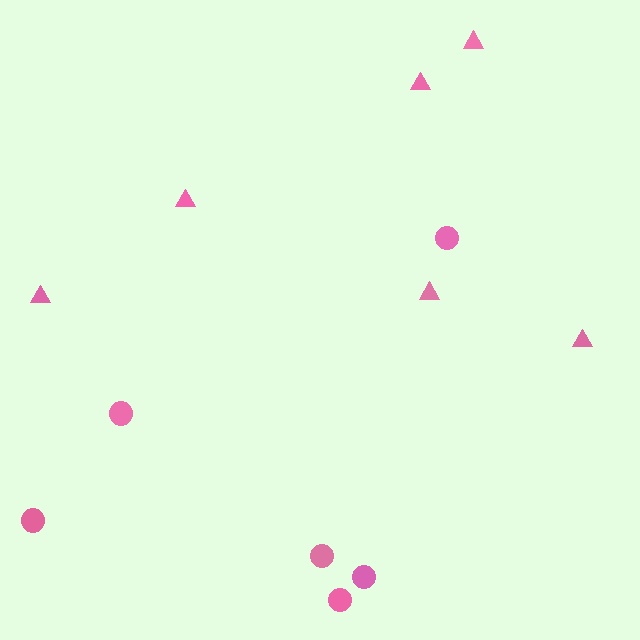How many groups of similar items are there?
There are 2 groups: one group of circles (6) and one group of triangles (6).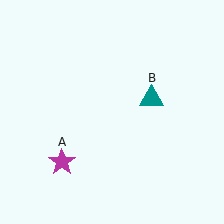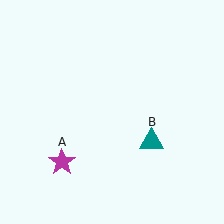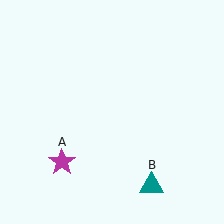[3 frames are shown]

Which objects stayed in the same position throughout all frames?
Magenta star (object A) remained stationary.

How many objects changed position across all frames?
1 object changed position: teal triangle (object B).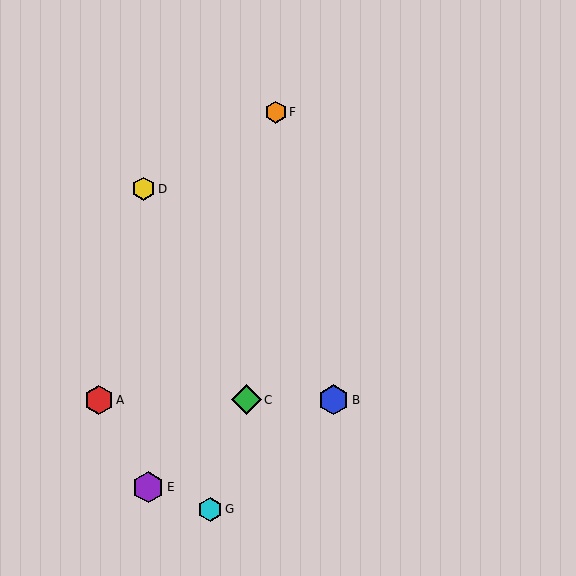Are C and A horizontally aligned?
Yes, both are at y≈400.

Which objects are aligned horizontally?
Objects A, B, C are aligned horizontally.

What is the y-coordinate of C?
Object C is at y≈400.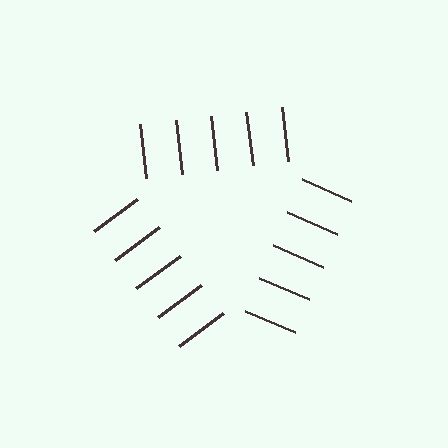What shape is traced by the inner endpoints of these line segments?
An illusory triangle — the line segments terminate on its edges but no continuous stroke is drawn.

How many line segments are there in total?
15 — 5 along each of the 3 edges.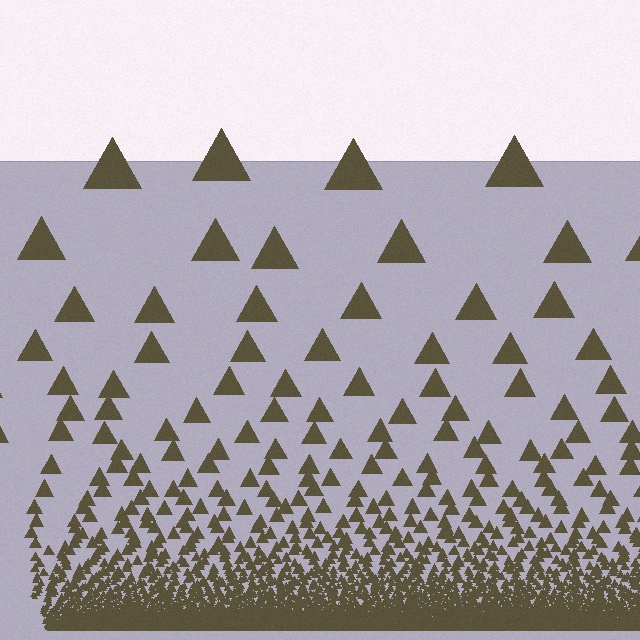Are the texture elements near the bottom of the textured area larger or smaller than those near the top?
Smaller. The gradient is inverted — elements near the bottom are smaller and denser.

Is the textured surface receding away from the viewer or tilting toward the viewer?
The surface appears to tilt toward the viewer. Texture elements get larger and sparser toward the top.